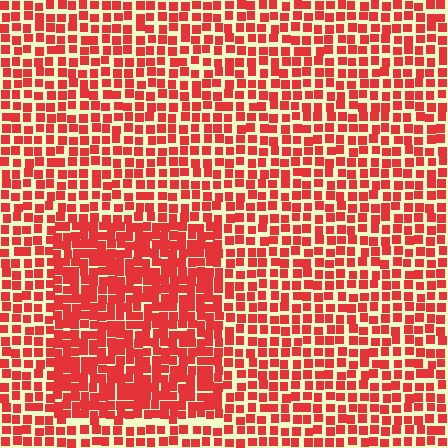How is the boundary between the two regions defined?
The boundary is defined by a change in element density (approximately 1.6x ratio). All elements are the same color, size, and shape.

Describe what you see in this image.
The image contains small red elements arranged at two different densities. A rectangle-shaped region is visible where the elements are more densely packed than the surrounding area.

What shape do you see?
I see a rectangle.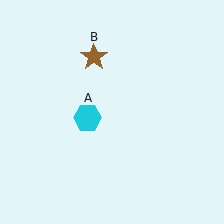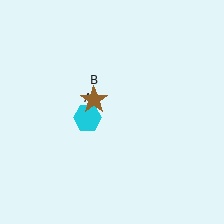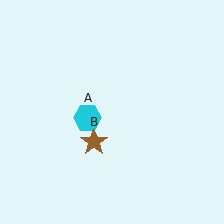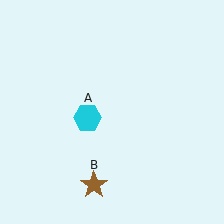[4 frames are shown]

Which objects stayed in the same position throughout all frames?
Cyan hexagon (object A) remained stationary.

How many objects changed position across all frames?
1 object changed position: brown star (object B).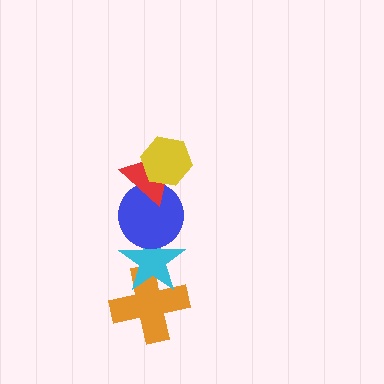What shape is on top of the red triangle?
The yellow hexagon is on top of the red triangle.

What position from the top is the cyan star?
The cyan star is 4th from the top.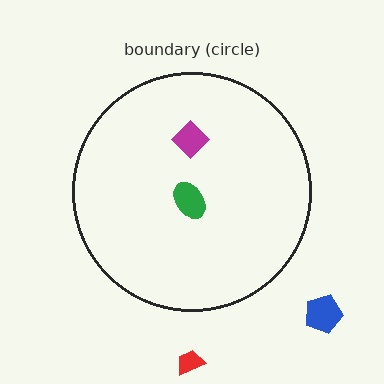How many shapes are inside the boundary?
2 inside, 2 outside.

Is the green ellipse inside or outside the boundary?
Inside.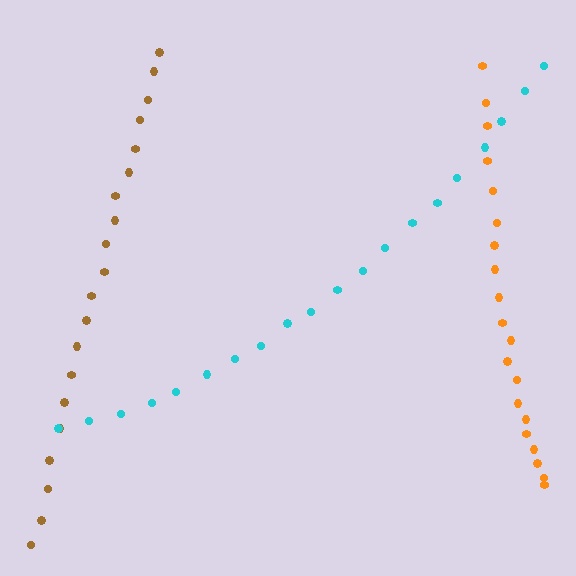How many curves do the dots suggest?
There are 3 distinct paths.